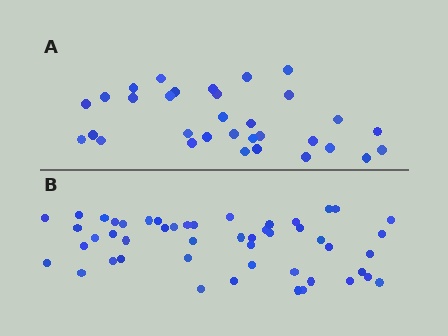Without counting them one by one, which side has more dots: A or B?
Region B (the bottom region) has more dots.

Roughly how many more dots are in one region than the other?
Region B has approximately 15 more dots than region A.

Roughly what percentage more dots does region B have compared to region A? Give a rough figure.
About 55% more.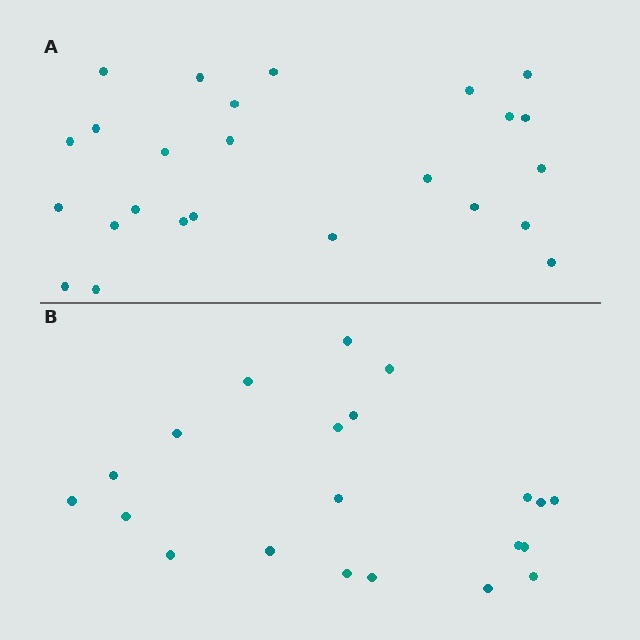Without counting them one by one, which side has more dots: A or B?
Region A (the top region) has more dots.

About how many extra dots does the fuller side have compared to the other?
Region A has about 4 more dots than region B.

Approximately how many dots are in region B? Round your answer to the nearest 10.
About 20 dots. (The exact count is 21, which rounds to 20.)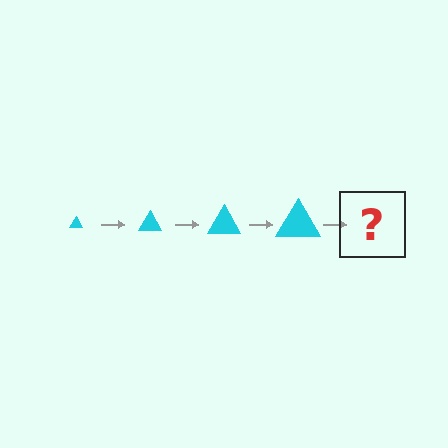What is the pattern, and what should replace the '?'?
The pattern is that the triangle gets progressively larger each step. The '?' should be a cyan triangle, larger than the previous one.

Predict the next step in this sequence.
The next step is a cyan triangle, larger than the previous one.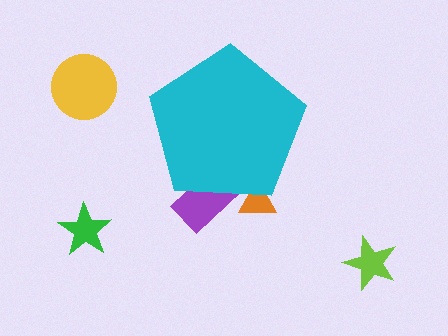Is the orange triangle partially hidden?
Yes, the orange triangle is partially hidden behind the cyan pentagon.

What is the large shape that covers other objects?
A cyan pentagon.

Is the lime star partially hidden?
No, the lime star is fully visible.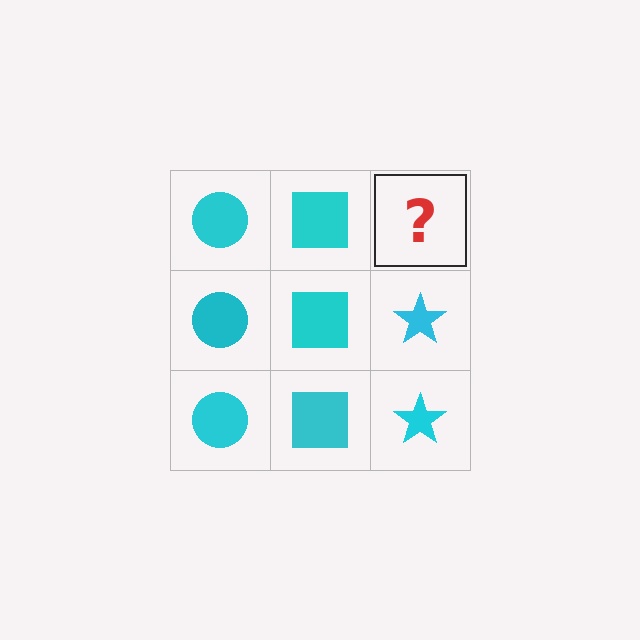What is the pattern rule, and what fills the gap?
The rule is that each column has a consistent shape. The gap should be filled with a cyan star.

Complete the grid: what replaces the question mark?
The question mark should be replaced with a cyan star.